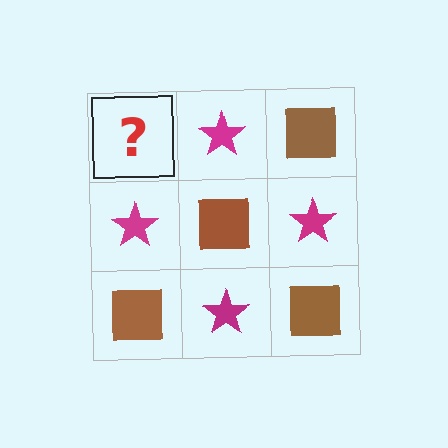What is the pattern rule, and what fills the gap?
The rule is that it alternates brown square and magenta star in a checkerboard pattern. The gap should be filled with a brown square.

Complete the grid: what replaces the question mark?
The question mark should be replaced with a brown square.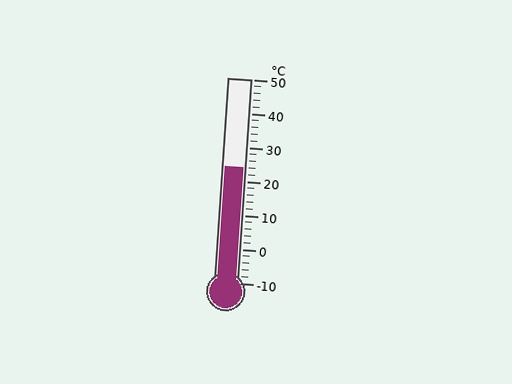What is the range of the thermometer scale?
The thermometer scale ranges from -10°C to 50°C.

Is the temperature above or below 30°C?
The temperature is below 30°C.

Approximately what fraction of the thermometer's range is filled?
The thermometer is filled to approximately 55% of its range.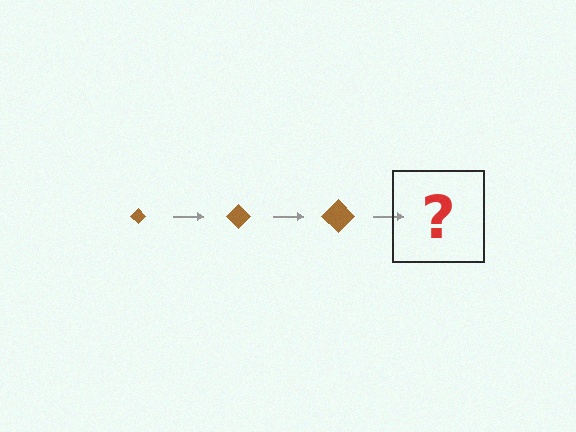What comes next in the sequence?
The next element should be a brown diamond, larger than the previous one.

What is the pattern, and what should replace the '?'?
The pattern is that the diamond gets progressively larger each step. The '?' should be a brown diamond, larger than the previous one.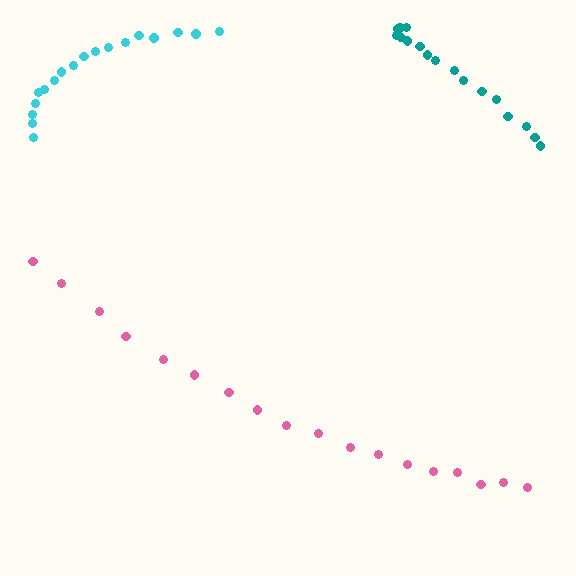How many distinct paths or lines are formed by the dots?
There are 3 distinct paths.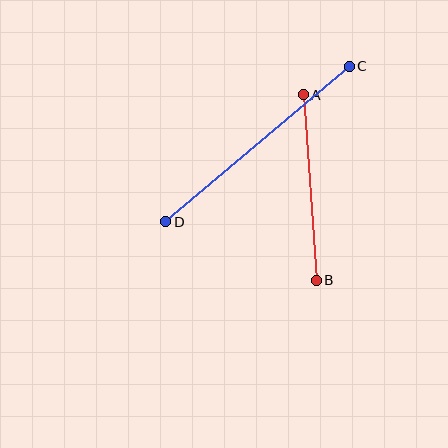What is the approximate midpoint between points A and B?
The midpoint is at approximately (310, 187) pixels.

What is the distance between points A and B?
The distance is approximately 186 pixels.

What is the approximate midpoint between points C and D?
The midpoint is at approximately (257, 144) pixels.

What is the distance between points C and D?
The distance is approximately 241 pixels.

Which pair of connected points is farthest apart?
Points C and D are farthest apart.